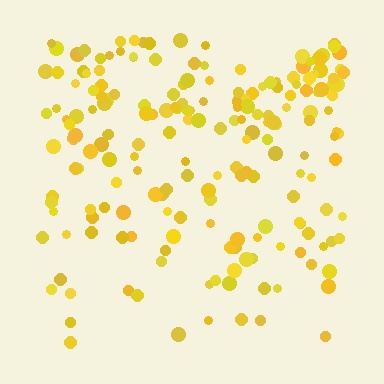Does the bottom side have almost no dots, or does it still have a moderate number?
Still a moderate number, just noticeably fewer than the top.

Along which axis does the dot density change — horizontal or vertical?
Vertical.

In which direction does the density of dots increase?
From bottom to top, with the top side densest.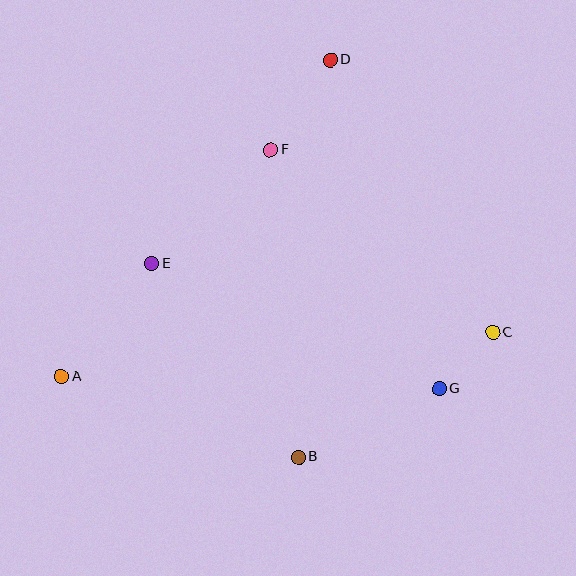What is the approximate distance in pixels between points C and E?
The distance between C and E is approximately 348 pixels.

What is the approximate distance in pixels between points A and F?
The distance between A and F is approximately 309 pixels.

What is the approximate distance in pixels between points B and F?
The distance between B and F is approximately 308 pixels.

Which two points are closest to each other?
Points C and G are closest to each other.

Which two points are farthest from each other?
Points A and C are farthest from each other.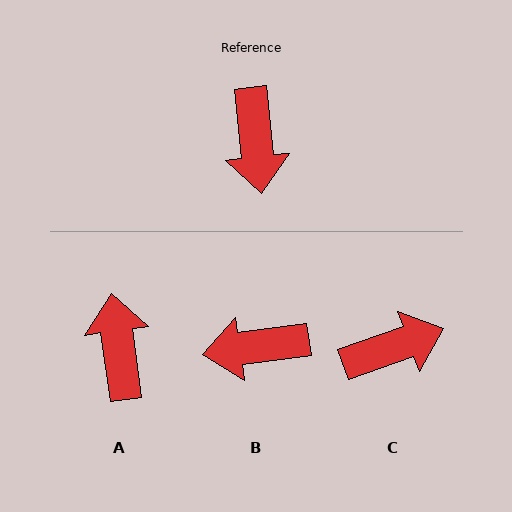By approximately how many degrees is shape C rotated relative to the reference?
Approximately 103 degrees counter-clockwise.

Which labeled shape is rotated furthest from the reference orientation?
A, about 178 degrees away.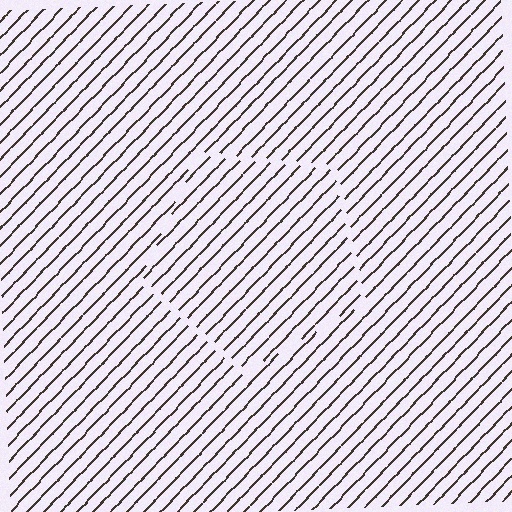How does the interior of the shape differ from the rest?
The interior of the shape contains the same grating, shifted by half a period — the contour is defined by the phase discontinuity where line-ends from the inner and outer gratings abut.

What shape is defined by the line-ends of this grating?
An illusory pentagon. The interior of the shape contains the same grating, shifted by half a period — the contour is defined by the phase discontinuity where line-ends from the inner and outer gratings abut.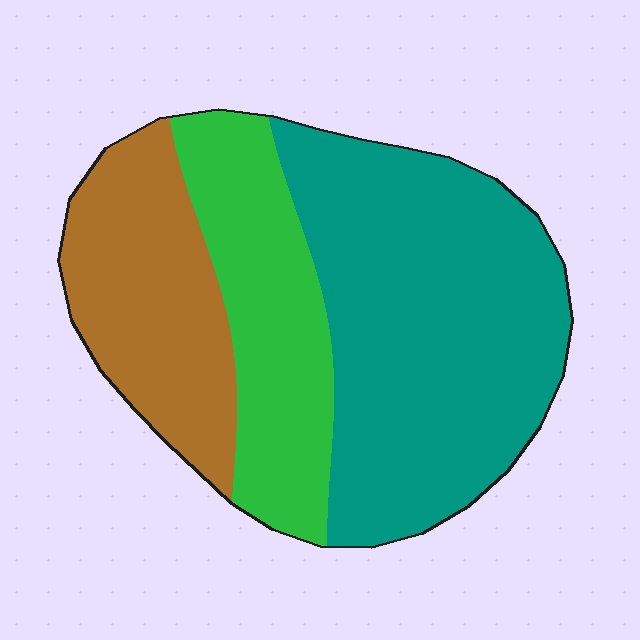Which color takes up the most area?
Teal, at roughly 50%.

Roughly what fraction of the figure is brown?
Brown takes up about one quarter (1/4) of the figure.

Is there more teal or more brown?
Teal.